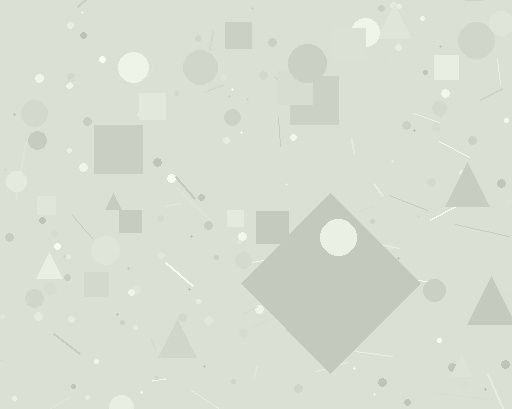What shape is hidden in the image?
A diamond is hidden in the image.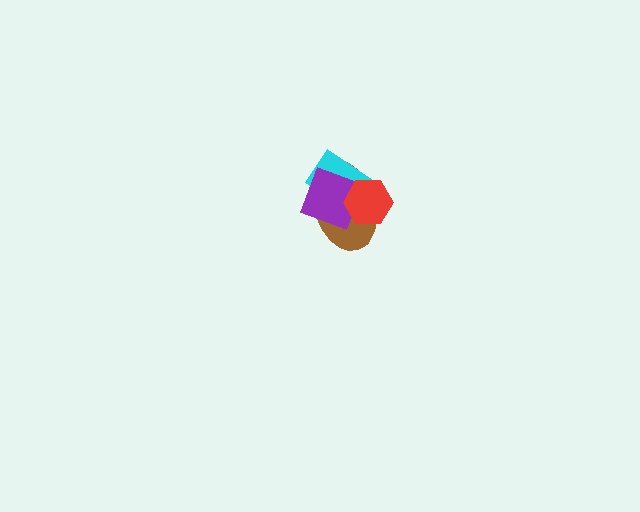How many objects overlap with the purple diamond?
3 objects overlap with the purple diamond.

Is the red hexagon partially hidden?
No, no other shape covers it.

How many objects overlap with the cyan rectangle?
3 objects overlap with the cyan rectangle.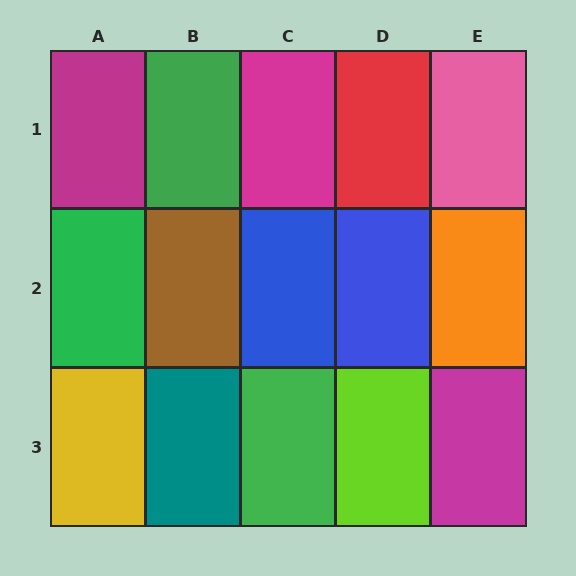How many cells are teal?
1 cell is teal.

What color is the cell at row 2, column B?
Brown.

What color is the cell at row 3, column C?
Green.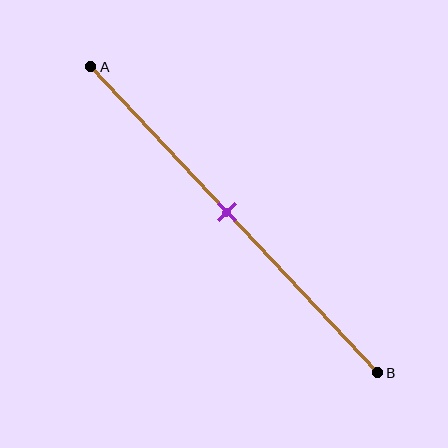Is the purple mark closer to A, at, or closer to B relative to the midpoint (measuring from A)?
The purple mark is approximately at the midpoint of segment AB.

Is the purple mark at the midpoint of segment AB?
Yes, the mark is approximately at the midpoint.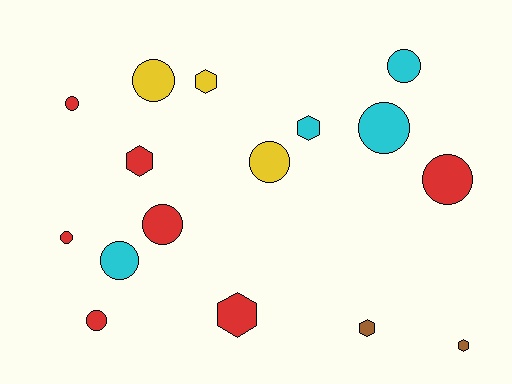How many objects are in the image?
There are 16 objects.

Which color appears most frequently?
Red, with 7 objects.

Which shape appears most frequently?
Circle, with 10 objects.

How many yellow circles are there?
There are 2 yellow circles.